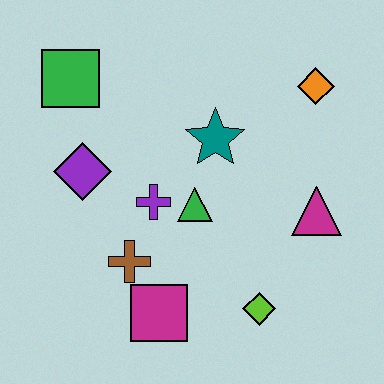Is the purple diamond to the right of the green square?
Yes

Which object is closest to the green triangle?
The purple cross is closest to the green triangle.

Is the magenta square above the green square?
No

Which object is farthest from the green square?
The lime diamond is farthest from the green square.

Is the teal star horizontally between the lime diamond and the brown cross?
Yes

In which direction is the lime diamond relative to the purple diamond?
The lime diamond is to the right of the purple diamond.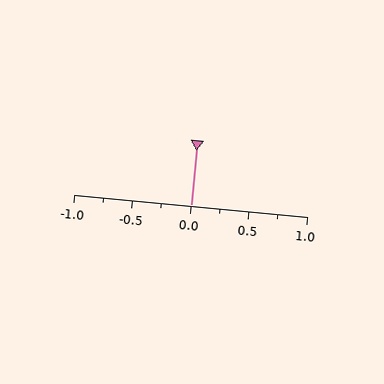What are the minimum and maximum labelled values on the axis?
The axis runs from -1.0 to 1.0.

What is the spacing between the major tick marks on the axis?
The major ticks are spaced 0.5 apart.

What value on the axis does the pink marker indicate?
The marker indicates approximately 0.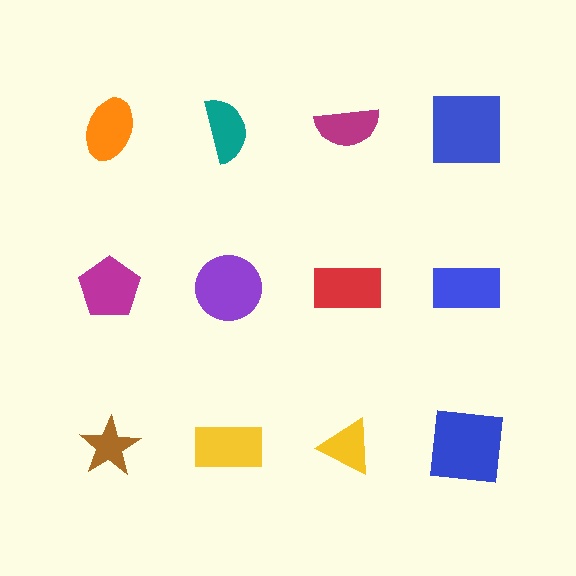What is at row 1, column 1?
An orange ellipse.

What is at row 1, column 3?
A magenta semicircle.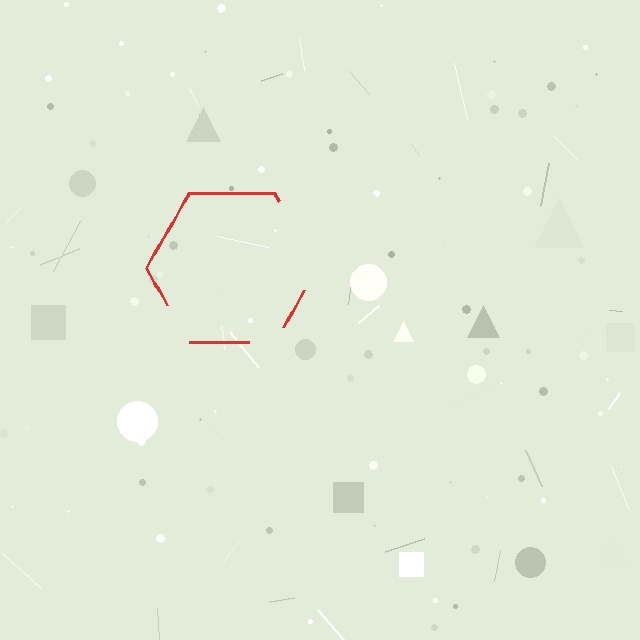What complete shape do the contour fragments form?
The contour fragments form a hexagon.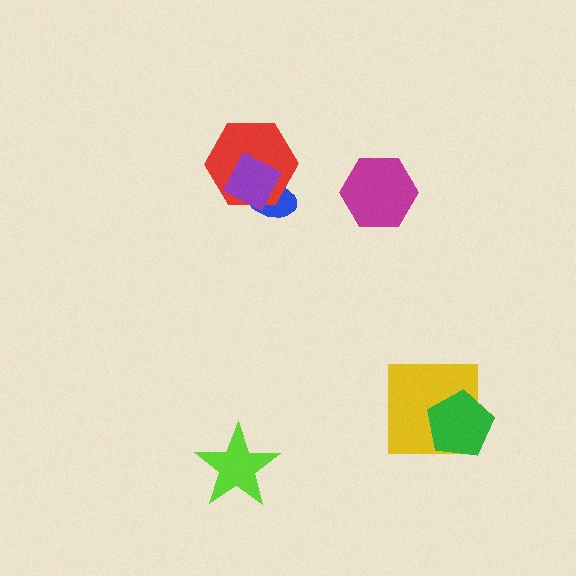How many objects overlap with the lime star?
0 objects overlap with the lime star.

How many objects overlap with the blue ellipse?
2 objects overlap with the blue ellipse.